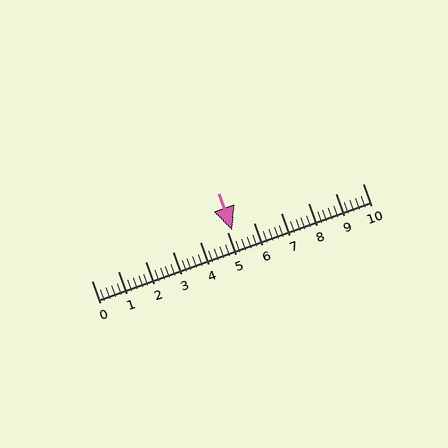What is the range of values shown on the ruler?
The ruler shows values from 0 to 10.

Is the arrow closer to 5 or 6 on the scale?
The arrow is closer to 5.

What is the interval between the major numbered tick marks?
The major tick marks are spaced 1 units apart.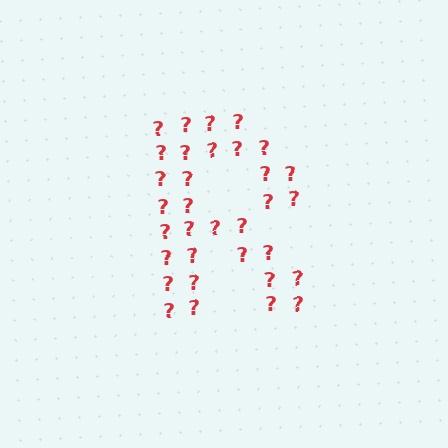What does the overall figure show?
The overall figure shows the letter R.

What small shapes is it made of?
It is made of small question marks.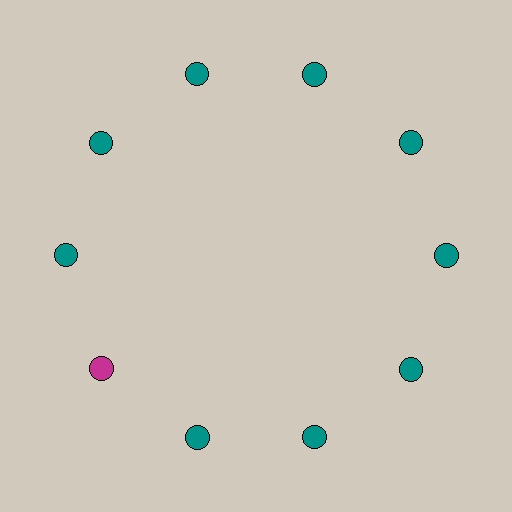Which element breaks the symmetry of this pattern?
The magenta circle at roughly the 8 o'clock position breaks the symmetry. All other shapes are teal circles.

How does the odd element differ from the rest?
It has a different color: magenta instead of teal.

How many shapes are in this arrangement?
There are 10 shapes arranged in a ring pattern.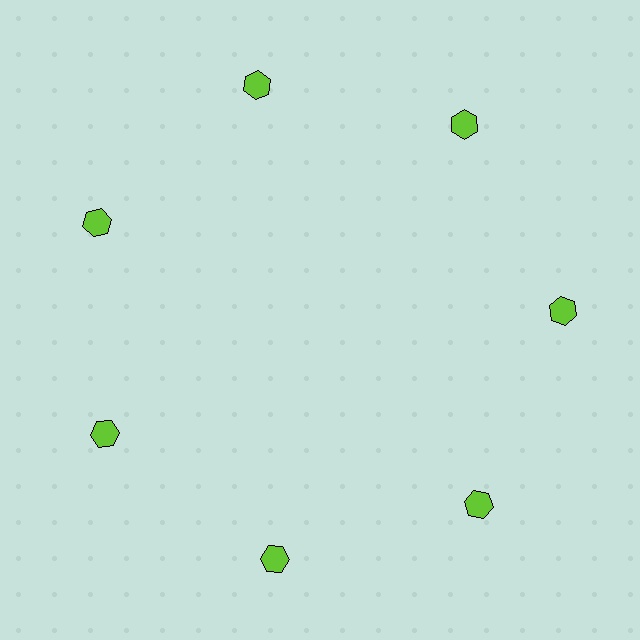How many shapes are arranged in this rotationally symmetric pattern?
There are 7 shapes, arranged in 7 groups of 1.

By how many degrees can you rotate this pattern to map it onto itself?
The pattern maps onto itself every 51 degrees of rotation.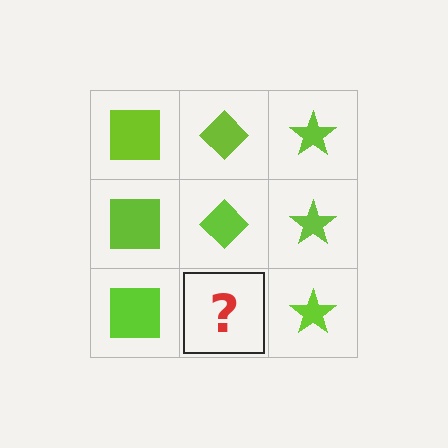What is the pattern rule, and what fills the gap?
The rule is that each column has a consistent shape. The gap should be filled with a lime diamond.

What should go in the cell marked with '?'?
The missing cell should contain a lime diamond.